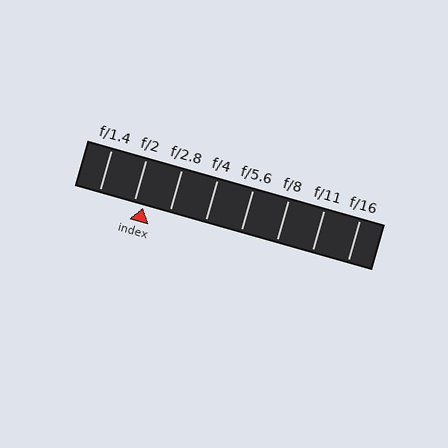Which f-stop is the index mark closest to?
The index mark is closest to f/2.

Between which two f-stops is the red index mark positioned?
The index mark is between f/2 and f/2.8.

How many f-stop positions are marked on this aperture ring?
There are 8 f-stop positions marked.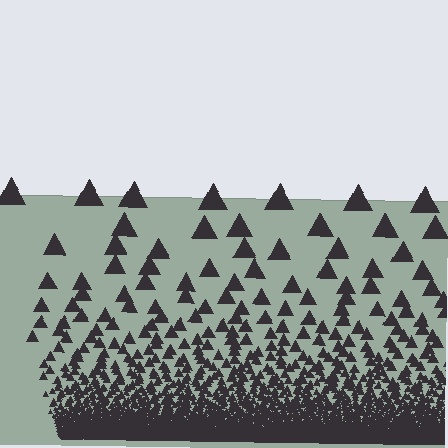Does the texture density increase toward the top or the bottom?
Density increases toward the bottom.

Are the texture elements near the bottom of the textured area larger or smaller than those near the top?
Smaller. The gradient is inverted — elements near the bottom are smaller and denser.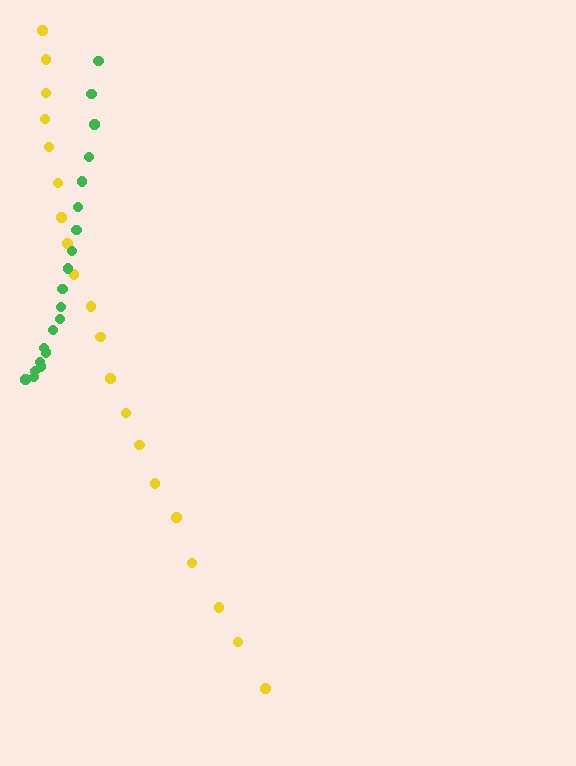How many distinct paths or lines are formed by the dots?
There are 2 distinct paths.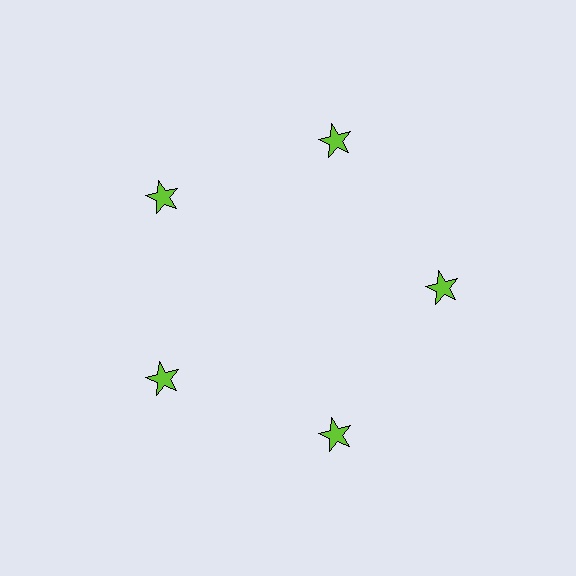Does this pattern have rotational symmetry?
Yes, this pattern has 5-fold rotational symmetry. It looks the same after rotating 72 degrees around the center.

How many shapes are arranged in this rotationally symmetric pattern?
There are 5 shapes, arranged in 5 groups of 1.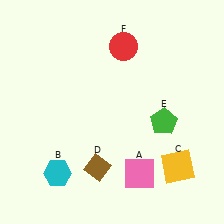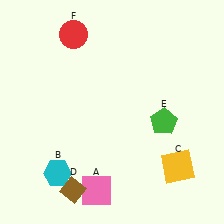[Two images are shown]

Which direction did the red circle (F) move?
The red circle (F) moved left.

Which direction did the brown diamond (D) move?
The brown diamond (D) moved left.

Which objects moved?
The objects that moved are: the pink square (A), the brown diamond (D), the red circle (F).